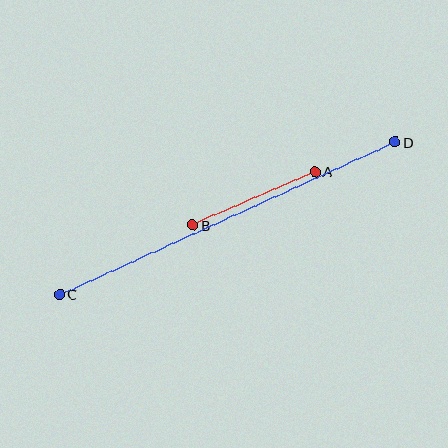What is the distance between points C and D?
The distance is approximately 369 pixels.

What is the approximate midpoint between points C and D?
The midpoint is at approximately (227, 218) pixels.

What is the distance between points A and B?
The distance is approximately 134 pixels.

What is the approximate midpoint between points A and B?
The midpoint is at approximately (254, 199) pixels.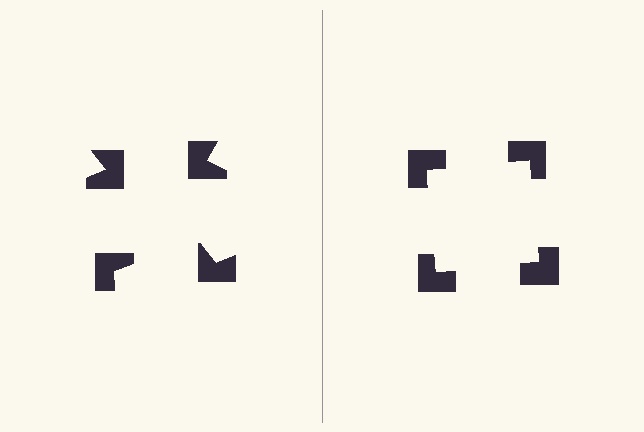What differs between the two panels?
The notched squares are positioned identically on both sides; only the wedge orientations differ. On the right they align to a square; on the left they are misaligned.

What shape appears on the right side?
An illusory square.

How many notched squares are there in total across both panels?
8 — 4 on each side.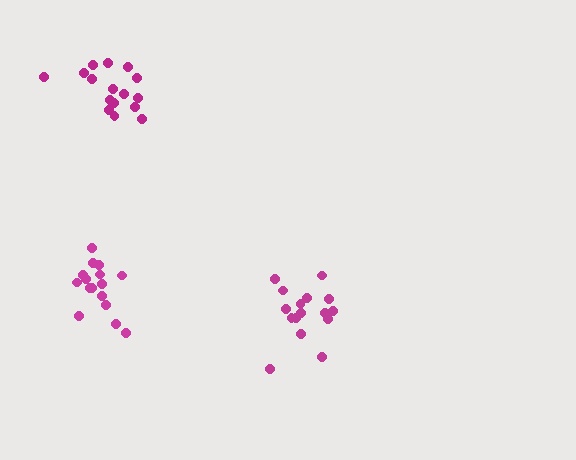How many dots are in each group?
Group 1: 16 dots, Group 2: 16 dots, Group 3: 16 dots (48 total).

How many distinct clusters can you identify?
There are 3 distinct clusters.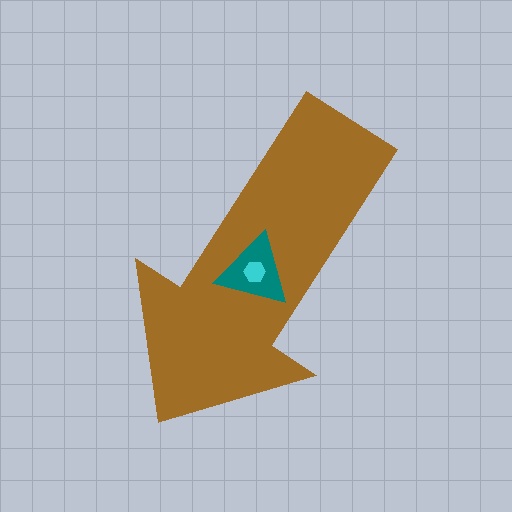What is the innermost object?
The cyan hexagon.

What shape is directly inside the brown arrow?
The teal triangle.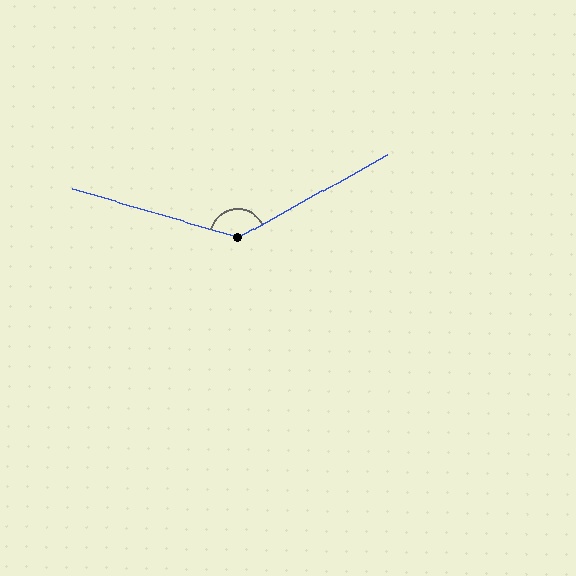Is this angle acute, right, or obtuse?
It is obtuse.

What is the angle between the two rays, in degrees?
Approximately 135 degrees.